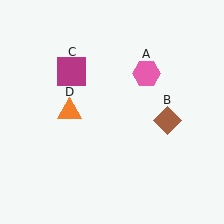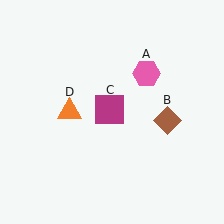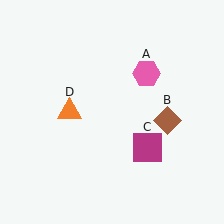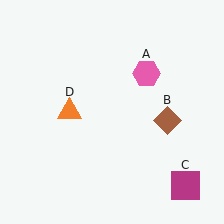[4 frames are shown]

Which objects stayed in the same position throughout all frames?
Pink hexagon (object A) and brown diamond (object B) and orange triangle (object D) remained stationary.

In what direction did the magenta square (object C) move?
The magenta square (object C) moved down and to the right.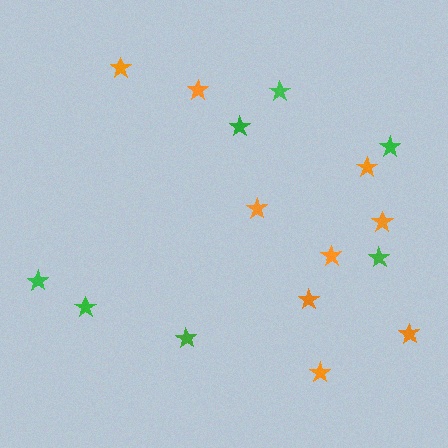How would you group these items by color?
There are 2 groups: one group of green stars (7) and one group of orange stars (9).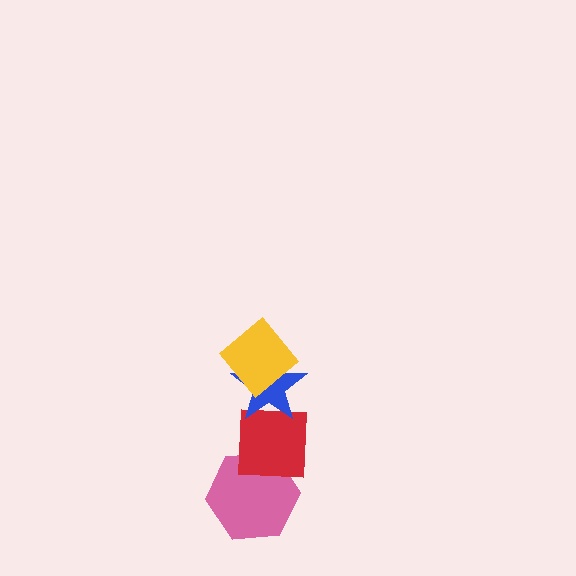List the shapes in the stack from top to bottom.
From top to bottom: the yellow diamond, the blue star, the red square, the pink hexagon.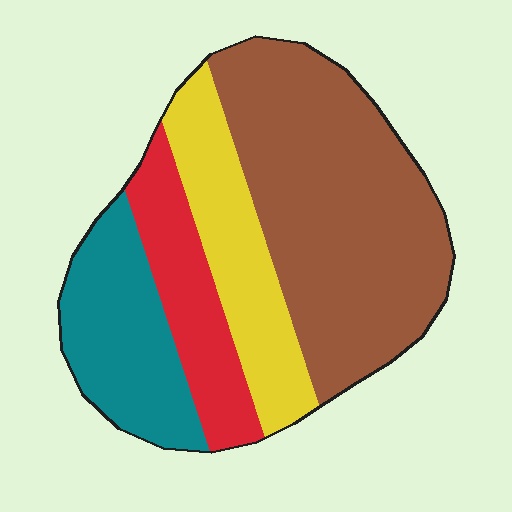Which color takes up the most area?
Brown, at roughly 45%.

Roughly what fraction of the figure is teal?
Teal covers 19% of the figure.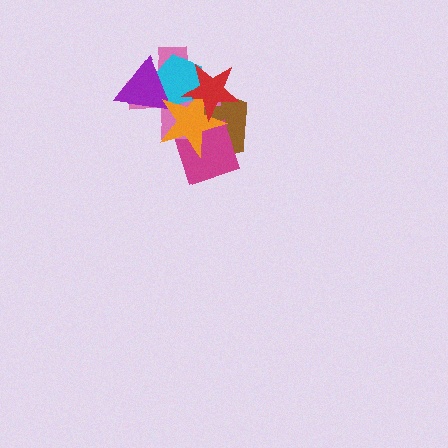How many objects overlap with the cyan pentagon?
5 objects overlap with the cyan pentagon.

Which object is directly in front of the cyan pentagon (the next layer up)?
The purple triangle is directly in front of the cyan pentagon.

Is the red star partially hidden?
No, no other shape covers it.